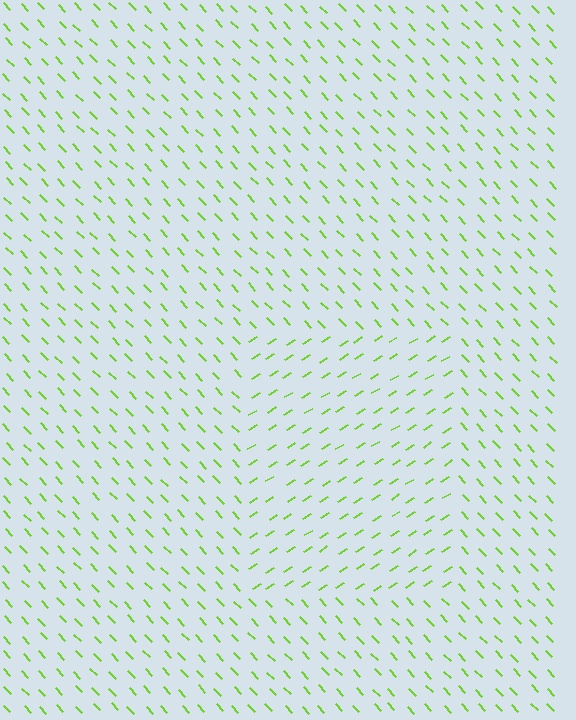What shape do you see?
I see a rectangle.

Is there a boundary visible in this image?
Yes, there is a texture boundary formed by a change in line orientation.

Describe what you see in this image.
The image is filled with small lime line segments. A rectangle region in the image has lines oriented differently from the surrounding lines, creating a visible texture boundary.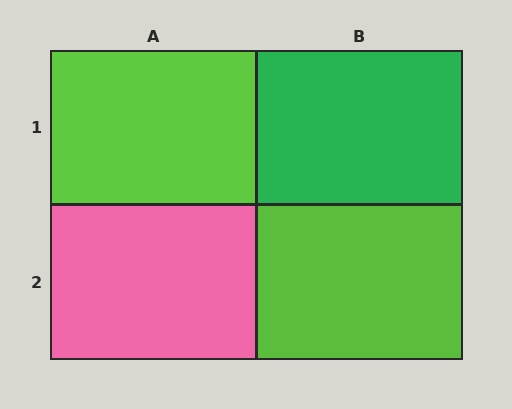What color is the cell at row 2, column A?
Pink.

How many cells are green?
1 cell is green.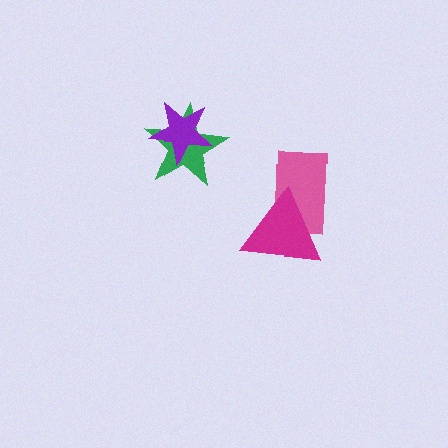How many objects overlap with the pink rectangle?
1 object overlaps with the pink rectangle.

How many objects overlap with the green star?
1 object overlaps with the green star.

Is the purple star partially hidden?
No, no other shape covers it.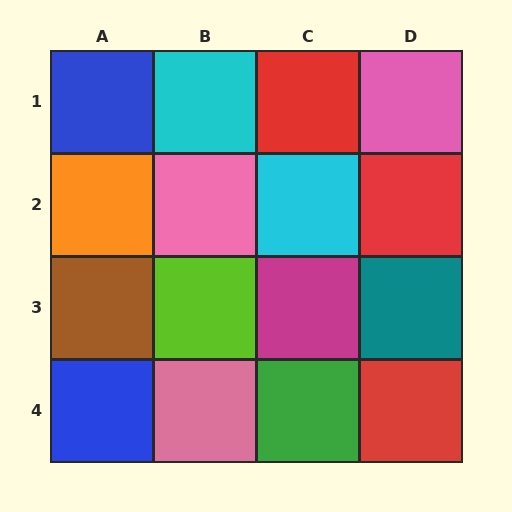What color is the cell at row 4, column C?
Green.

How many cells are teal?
1 cell is teal.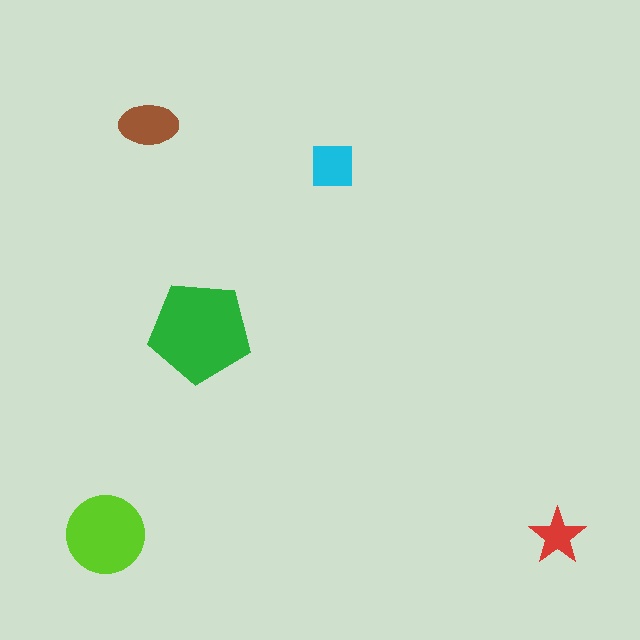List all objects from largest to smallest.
The green pentagon, the lime circle, the brown ellipse, the cyan square, the red star.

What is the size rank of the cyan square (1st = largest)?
4th.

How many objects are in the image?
There are 5 objects in the image.